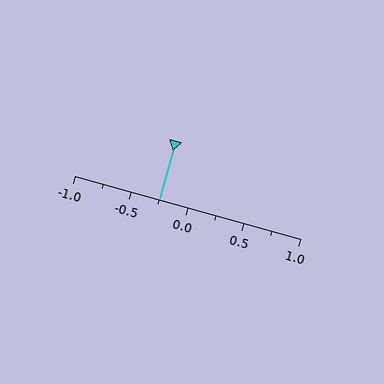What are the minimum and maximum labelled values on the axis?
The axis runs from -1.0 to 1.0.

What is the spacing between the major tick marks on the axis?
The major ticks are spaced 0.5 apart.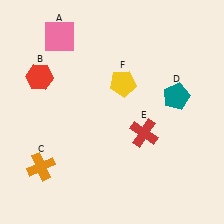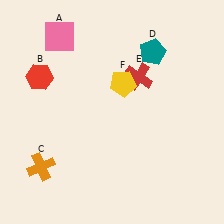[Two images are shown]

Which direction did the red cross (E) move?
The red cross (E) moved up.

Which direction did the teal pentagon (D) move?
The teal pentagon (D) moved up.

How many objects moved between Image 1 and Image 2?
2 objects moved between the two images.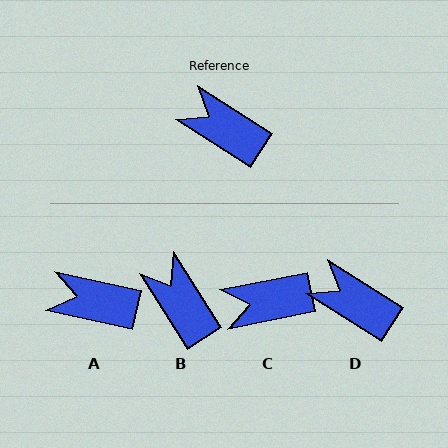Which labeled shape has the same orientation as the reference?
D.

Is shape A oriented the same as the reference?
No, it is off by about 20 degrees.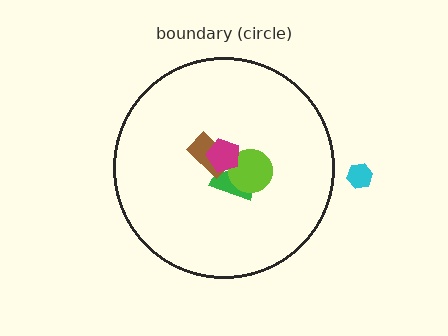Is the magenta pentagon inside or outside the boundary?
Inside.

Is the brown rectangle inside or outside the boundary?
Inside.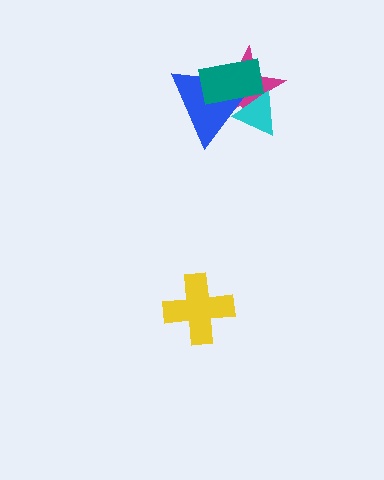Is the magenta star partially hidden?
Yes, it is partially covered by another shape.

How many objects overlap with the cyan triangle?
3 objects overlap with the cyan triangle.